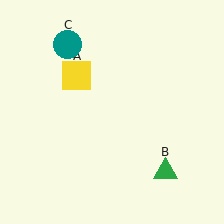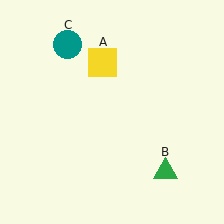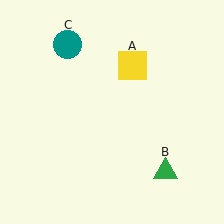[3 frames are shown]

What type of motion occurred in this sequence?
The yellow square (object A) rotated clockwise around the center of the scene.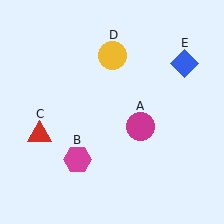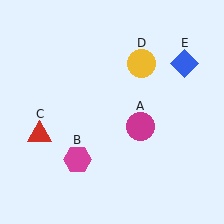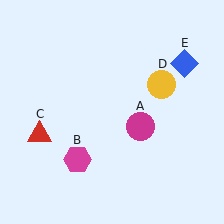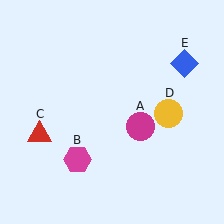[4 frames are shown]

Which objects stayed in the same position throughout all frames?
Magenta circle (object A) and magenta hexagon (object B) and red triangle (object C) and blue diamond (object E) remained stationary.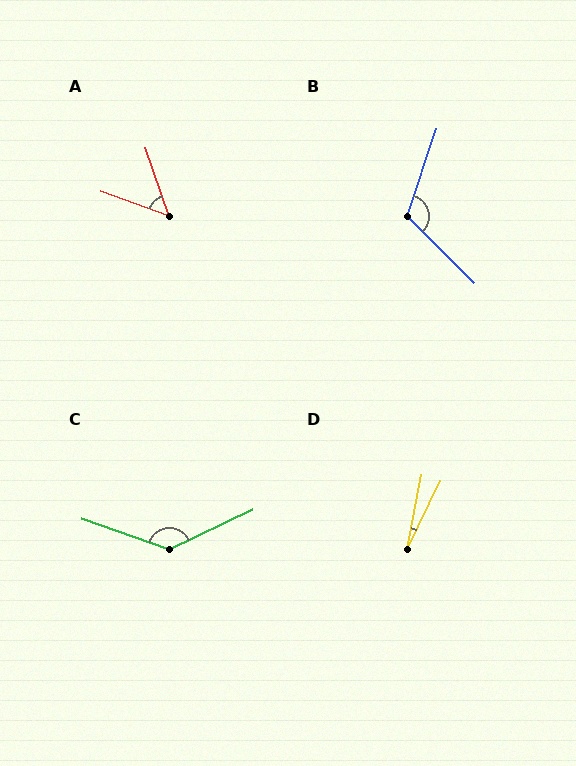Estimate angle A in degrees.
Approximately 51 degrees.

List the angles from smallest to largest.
D (15°), A (51°), B (116°), C (135°).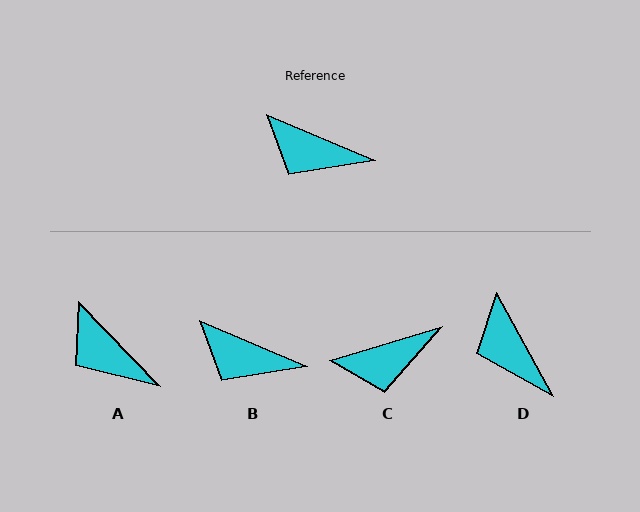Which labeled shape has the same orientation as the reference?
B.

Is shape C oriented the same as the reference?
No, it is off by about 40 degrees.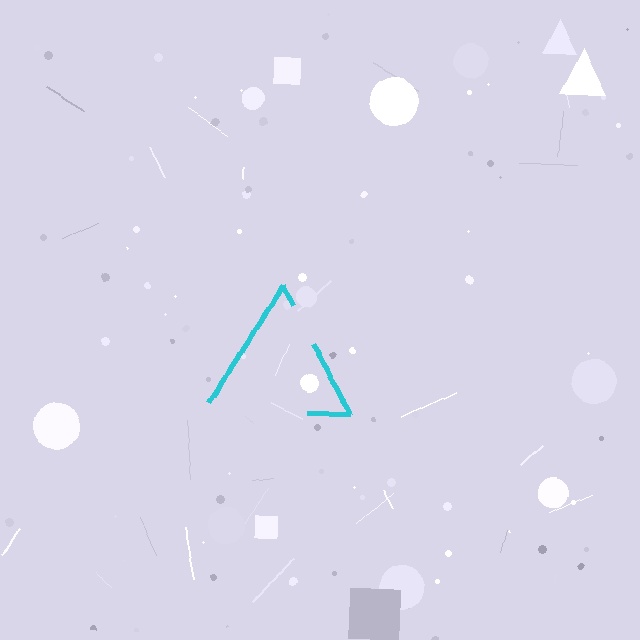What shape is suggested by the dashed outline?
The dashed outline suggests a triangle.